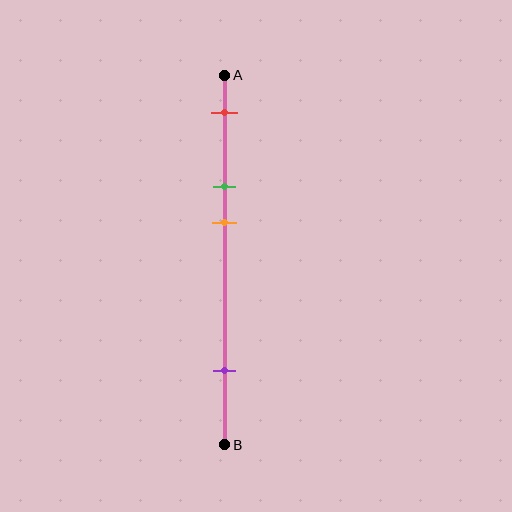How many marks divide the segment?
There are 4 marks dividing the segment.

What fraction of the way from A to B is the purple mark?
The purple mark is approximately 80% (0.8) of the way from A to B.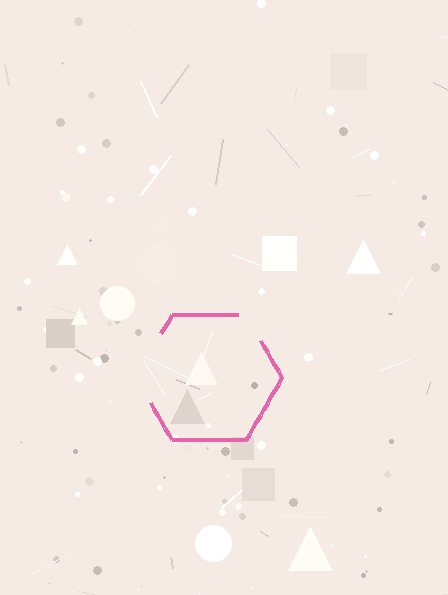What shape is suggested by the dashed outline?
The dashed outline suggests a hexagon.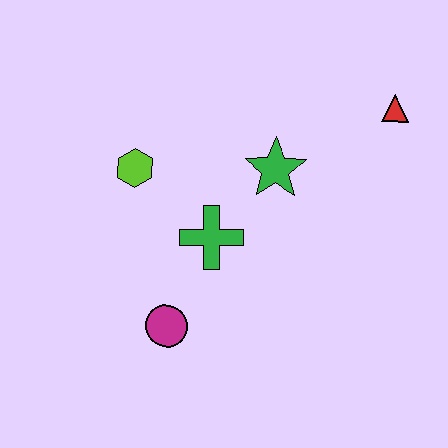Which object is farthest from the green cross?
The red triangle is farthest from the green cross.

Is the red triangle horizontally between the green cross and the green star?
No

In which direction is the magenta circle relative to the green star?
The magenta circle is below the green star.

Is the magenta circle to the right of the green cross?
No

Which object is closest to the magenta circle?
The green cross is closest to the magenta circle.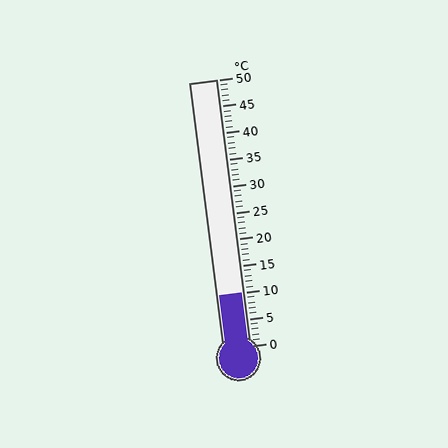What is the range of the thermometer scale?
The thermometer scale ranges from 0°C to 50°C.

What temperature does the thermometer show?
The thermometer shows approximately 10°C.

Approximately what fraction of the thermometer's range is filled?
The thermometer is filled to approximately 20% of its range.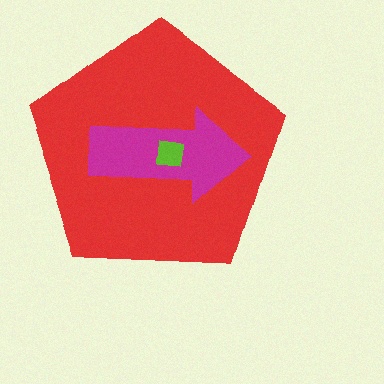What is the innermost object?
The lime square.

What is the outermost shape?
The red pentagon.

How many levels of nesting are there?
3.